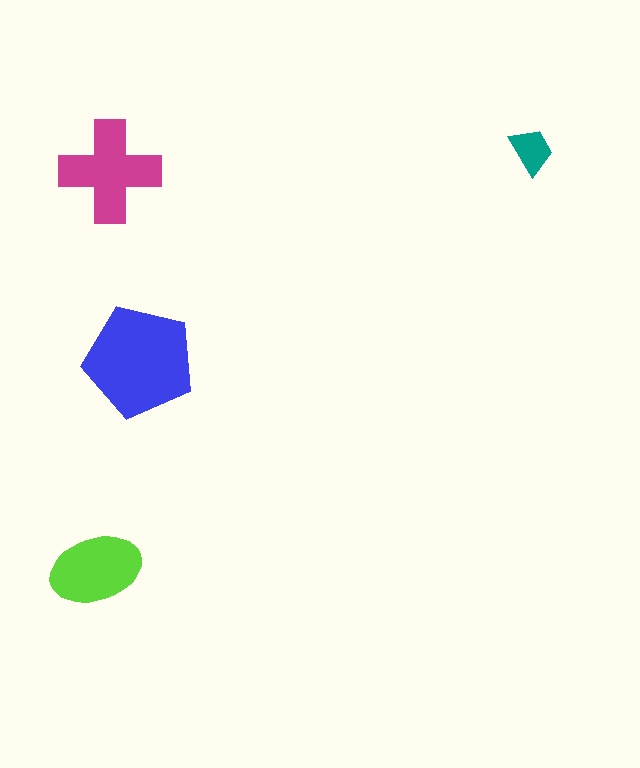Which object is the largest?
The blue pentagon.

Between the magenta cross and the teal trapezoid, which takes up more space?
The magenta cross.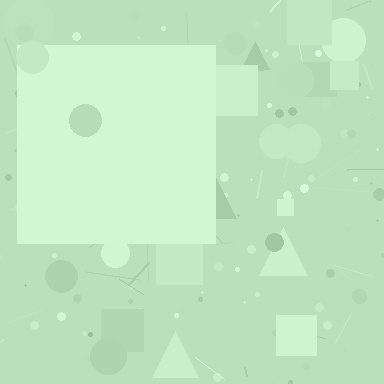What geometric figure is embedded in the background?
A square is embedded in the background.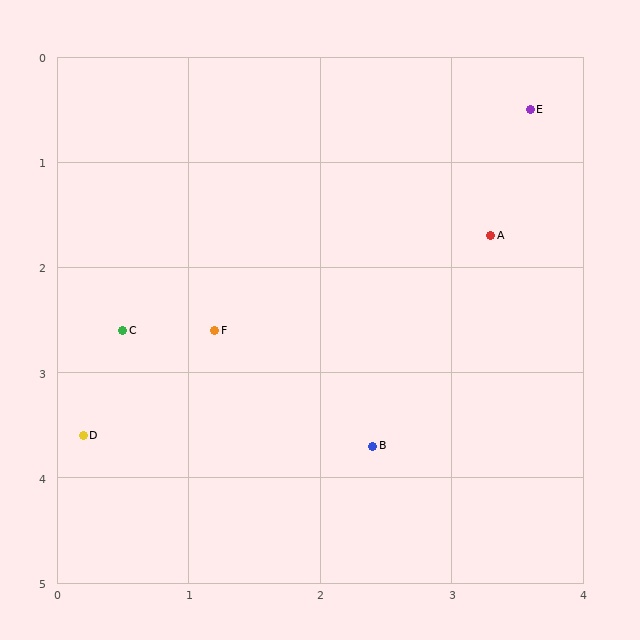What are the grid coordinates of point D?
Point D is at approximately (0.2, 3.6).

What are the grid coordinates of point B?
Point B is at approximately (2.4, 3.7).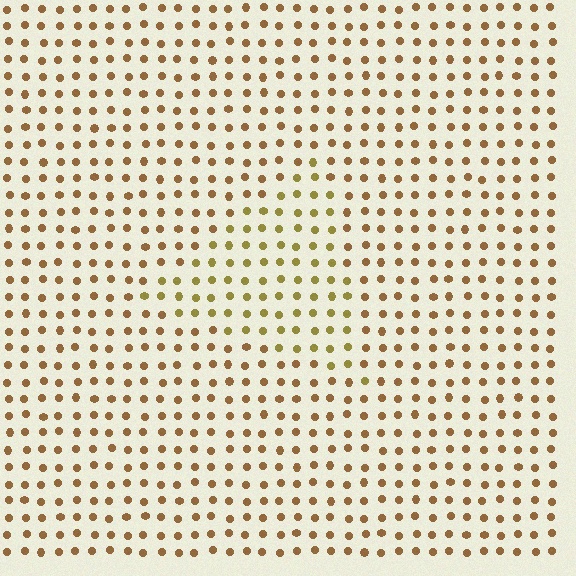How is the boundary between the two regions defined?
The boundary is defined purely by a slight shift in hue (about 25 degrees). Spacing, size, and orientation are identical on both sides.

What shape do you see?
I see a triangle.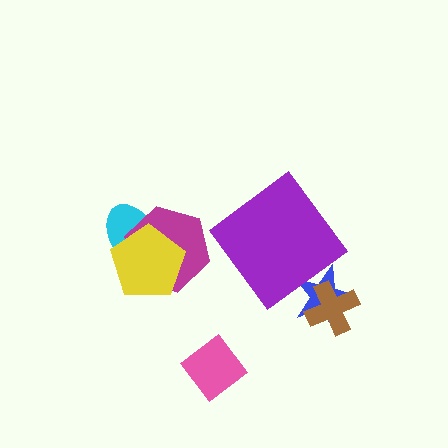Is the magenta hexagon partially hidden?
Yes, it is partially covered by another shape.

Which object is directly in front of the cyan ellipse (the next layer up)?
The magenta hexagon is directly in front of the cyan ellipse.